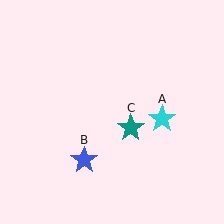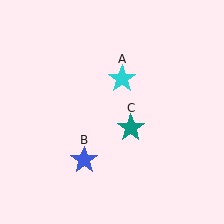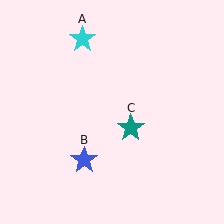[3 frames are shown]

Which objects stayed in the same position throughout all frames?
Blue star (object B) and teal star (object C) remained stationary.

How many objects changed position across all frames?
1 object changed position: cyan star (object A).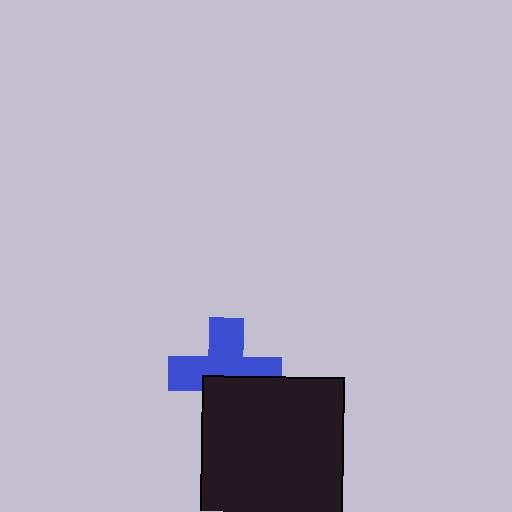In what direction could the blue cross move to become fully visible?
The blue cross could move up. That would shift it out from behind the black square entirely.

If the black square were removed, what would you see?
You would see the complete blue cross.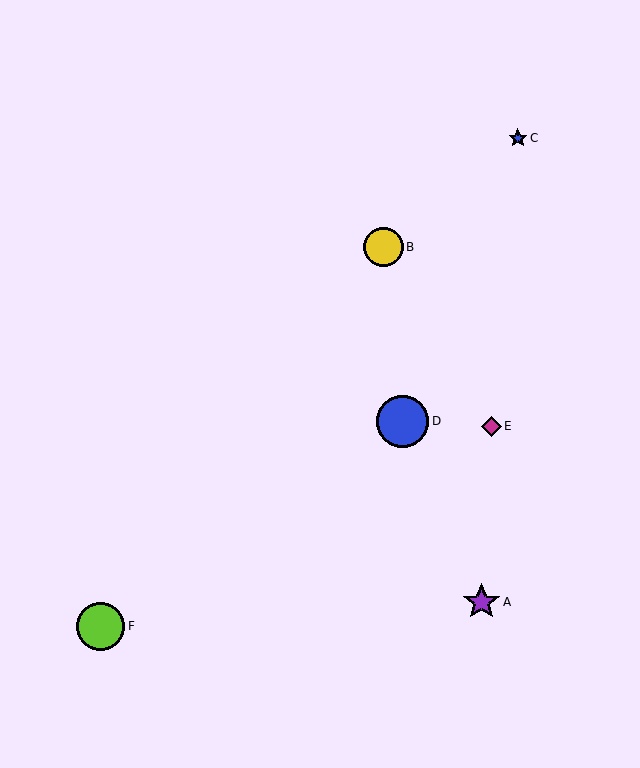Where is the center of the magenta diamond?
The center of the magenta diamond is at (492, 426).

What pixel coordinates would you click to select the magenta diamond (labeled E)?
Click at (492, 426) to select the magenta diamond E.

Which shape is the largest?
The blue circle (labeled D) is the largest.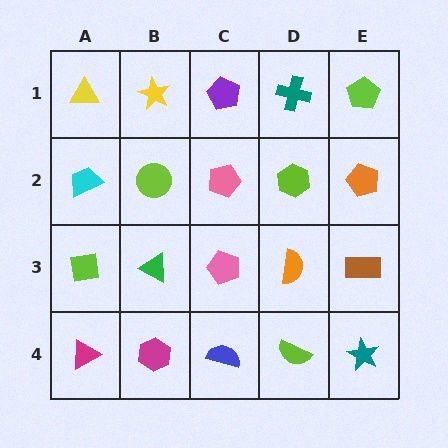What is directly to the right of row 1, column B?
A purple pentagon.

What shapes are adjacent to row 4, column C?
A pink pentagon (row 3, column C), a magenta hexagon (row 4, column B), a lime semicircle (row 4, column D).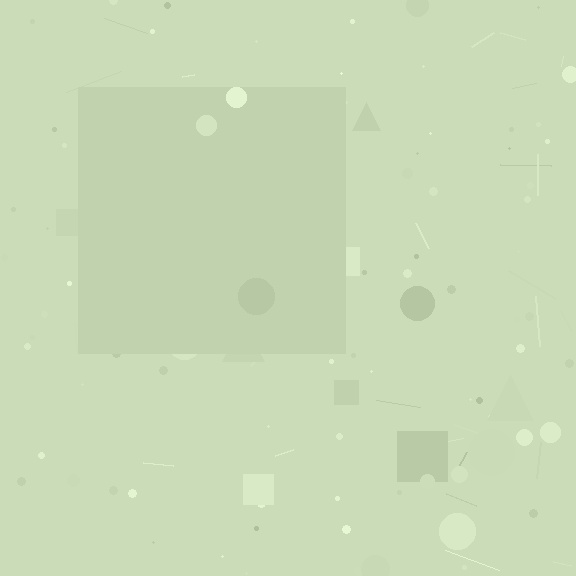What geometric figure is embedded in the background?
A square is embedded in the background.